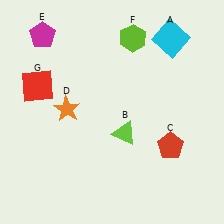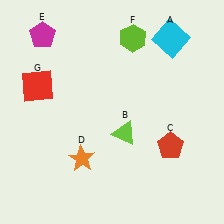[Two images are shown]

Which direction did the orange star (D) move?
The orange star (D) moved down.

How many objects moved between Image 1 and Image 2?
1 object moved between the two images.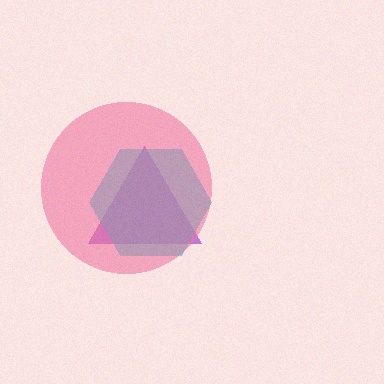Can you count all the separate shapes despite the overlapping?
Yes, there are 3 separate shapes.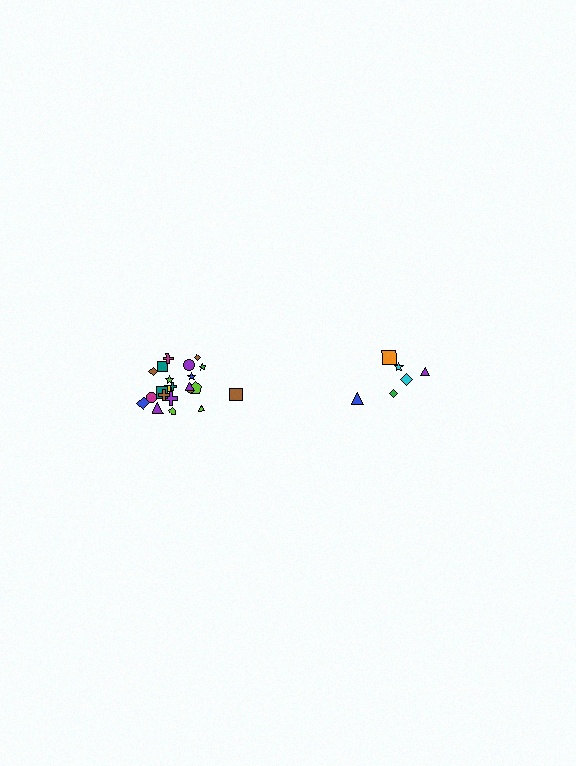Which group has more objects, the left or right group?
The left group.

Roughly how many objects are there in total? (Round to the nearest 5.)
Roughly 30 objects in total.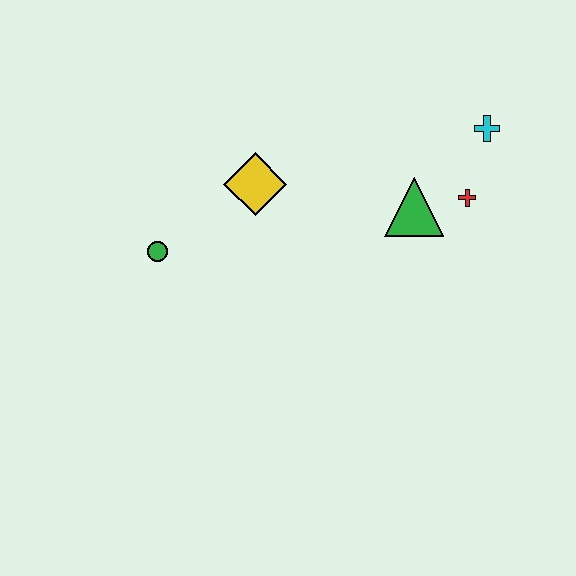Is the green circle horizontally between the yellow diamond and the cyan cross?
No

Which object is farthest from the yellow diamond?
The cyan cross is farthest from the yellow diamond.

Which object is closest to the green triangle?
The red cross is closest to the green triangle.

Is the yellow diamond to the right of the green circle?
Yes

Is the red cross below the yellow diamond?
Yes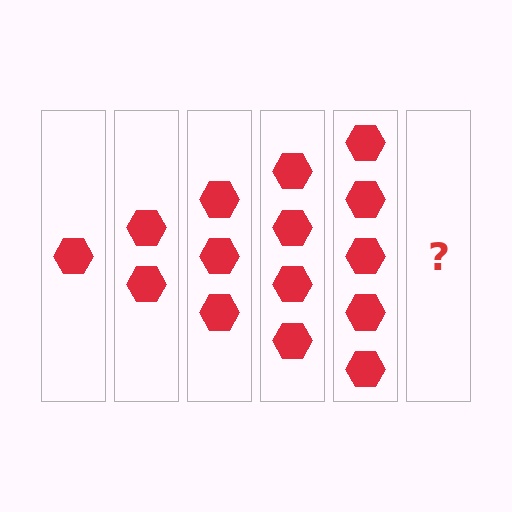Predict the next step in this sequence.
The next step is 6 hexagons.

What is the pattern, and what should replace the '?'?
The pattern is that each step adds one more hexagon. The '?' should be 6 hexagons.